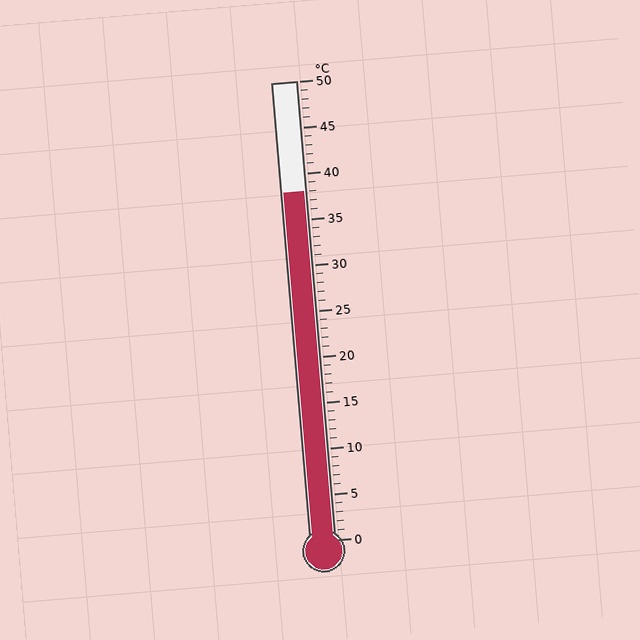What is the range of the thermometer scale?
The thermometer scale ranges from 0°C to 50°C.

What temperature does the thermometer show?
The thermometer shows approximately 38°C.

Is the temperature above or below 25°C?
The temperature is above 25°C.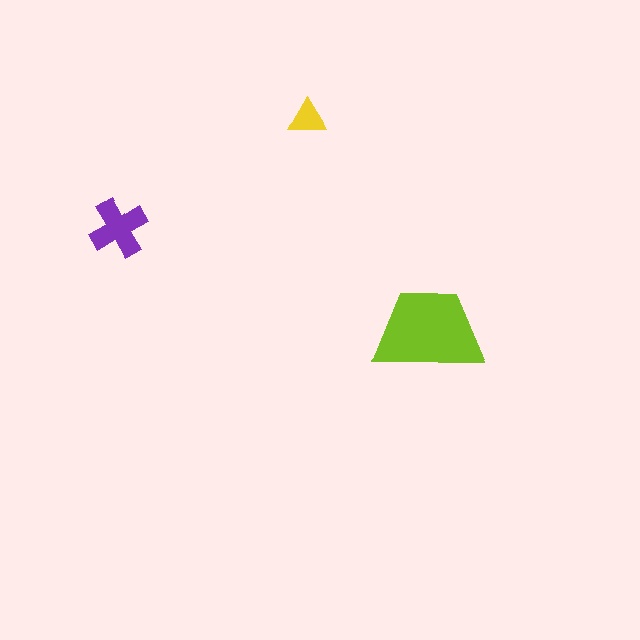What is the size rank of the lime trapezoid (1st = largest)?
1st.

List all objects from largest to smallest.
The lime trapezoid, the purple cross, the yellow triangle.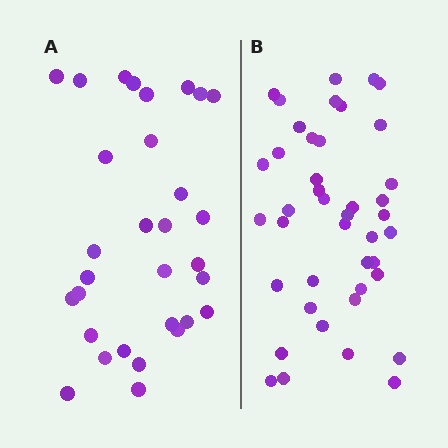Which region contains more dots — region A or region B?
Region B (the right region) has more dots.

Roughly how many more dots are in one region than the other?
Region B has roughly 12 or so more dots than region A.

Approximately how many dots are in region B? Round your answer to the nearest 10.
About 40 dots. (The exact count is 42, which rounds to 40.)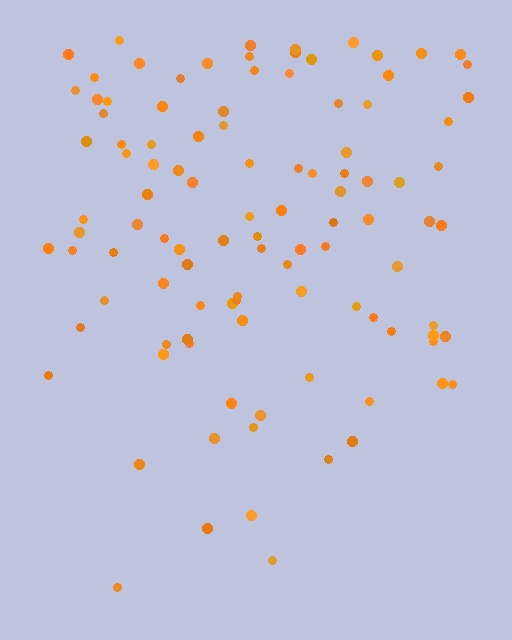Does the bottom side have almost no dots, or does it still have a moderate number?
Still a moderate number, just noticeably fewer than the top.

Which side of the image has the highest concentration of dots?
The top.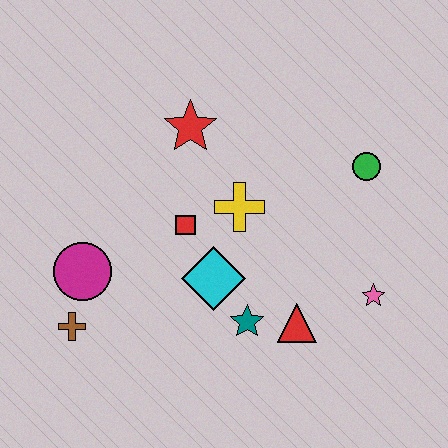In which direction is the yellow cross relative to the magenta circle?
The yellow cross is to the right of the magenta circle.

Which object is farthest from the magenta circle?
The green circle is farthest from the magenta circle.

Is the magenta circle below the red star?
Yes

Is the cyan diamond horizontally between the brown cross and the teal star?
Yes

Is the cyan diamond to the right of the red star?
Yes